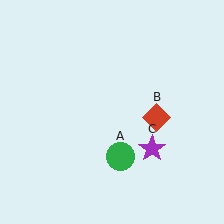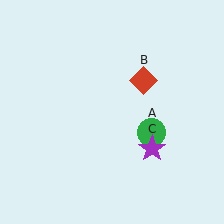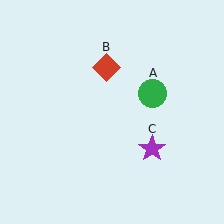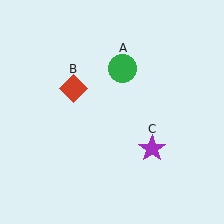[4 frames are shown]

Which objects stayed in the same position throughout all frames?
Purple star (object C) remained stationary.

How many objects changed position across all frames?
2 objects changed position: green circle (object A), red diamond (object B).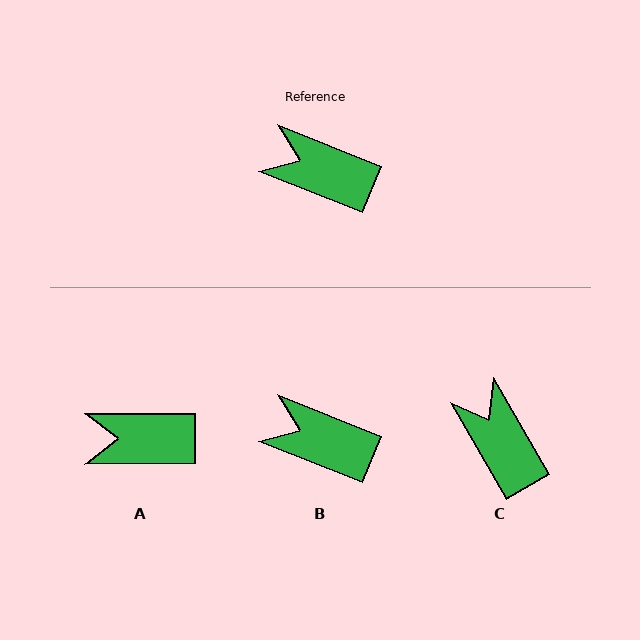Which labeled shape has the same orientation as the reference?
B.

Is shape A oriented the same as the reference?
No, it is off by about 22 degrees.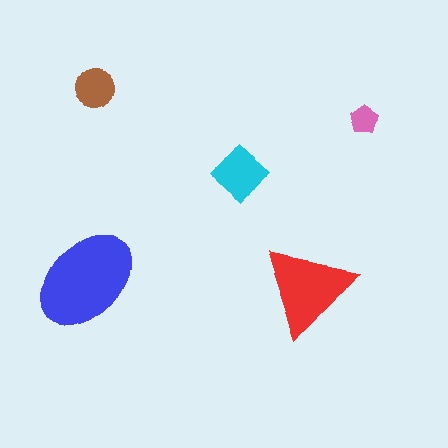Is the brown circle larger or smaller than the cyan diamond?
Smaller.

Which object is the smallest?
The pink pentagon.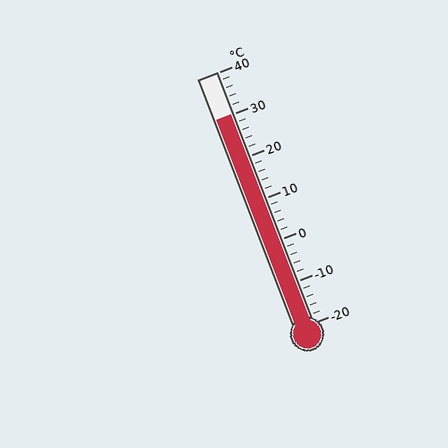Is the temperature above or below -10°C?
The temperature is above -10°C.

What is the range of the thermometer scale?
The thermometer scale ranges from -20°C to 40°C.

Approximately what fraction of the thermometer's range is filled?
The thermometer is filled to approximately 85% of its range.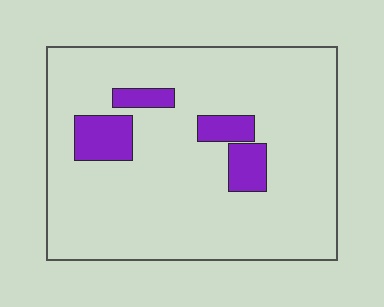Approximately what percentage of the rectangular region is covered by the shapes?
Approximately 10%.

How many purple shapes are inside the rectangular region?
4.